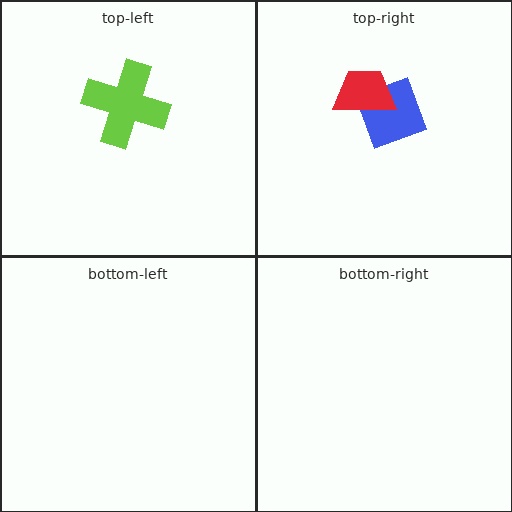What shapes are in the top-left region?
The lime cross.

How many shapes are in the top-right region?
2.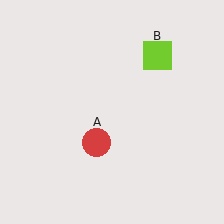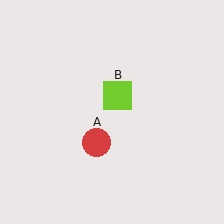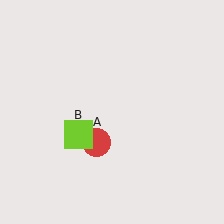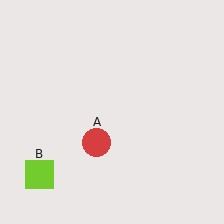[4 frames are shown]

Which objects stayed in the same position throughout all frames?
Red circle (object A) remained stationary.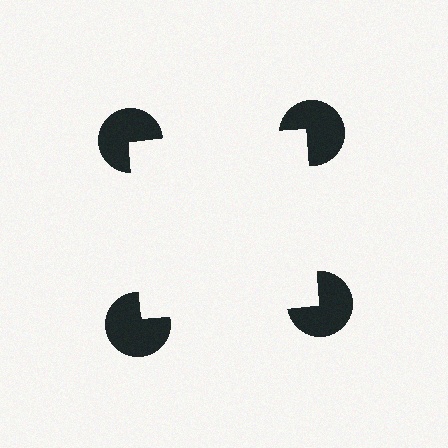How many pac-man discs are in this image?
There are 4 — one at each vertex of the illusory square.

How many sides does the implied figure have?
4 sides.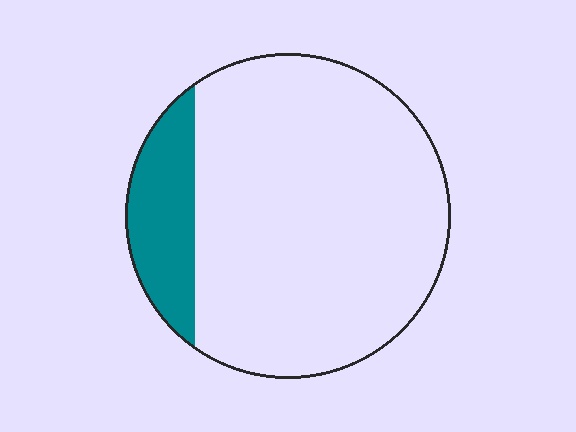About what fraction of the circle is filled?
About one sixth (1/6).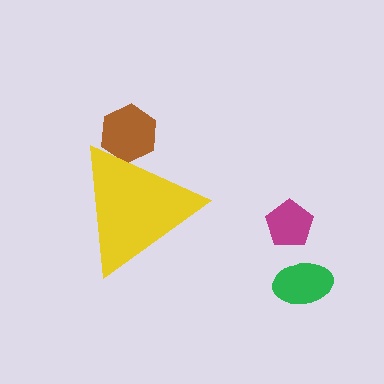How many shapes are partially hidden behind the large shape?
1 shape is partially hidden.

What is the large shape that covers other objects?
A yellow triangle.